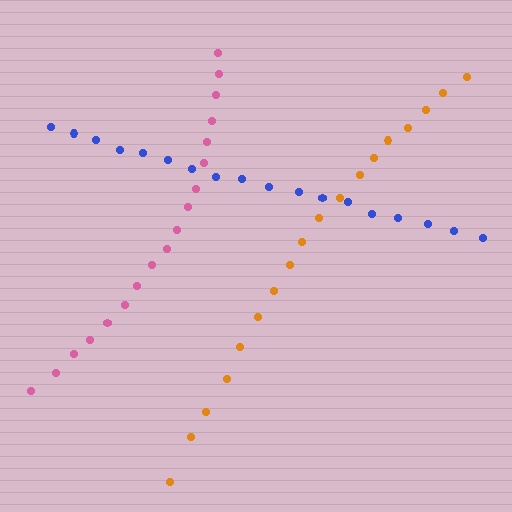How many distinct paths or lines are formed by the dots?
There are 3 distinct paths.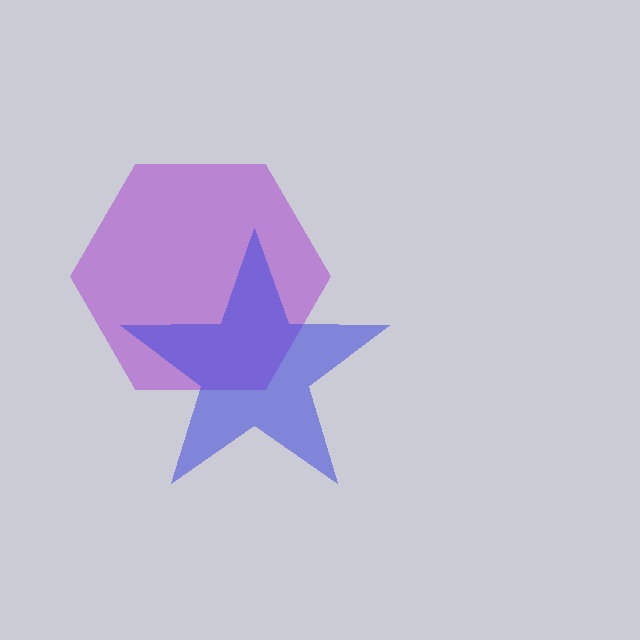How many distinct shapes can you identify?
There are 2 distinct shapes: a purple hexagon, a blue star.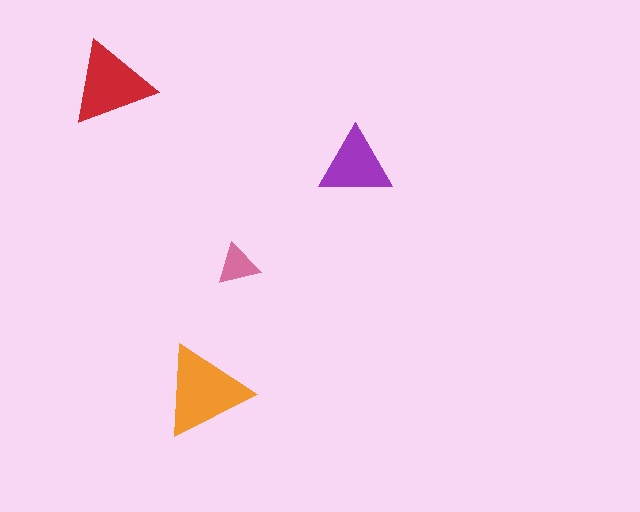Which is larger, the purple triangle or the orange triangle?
The orange one.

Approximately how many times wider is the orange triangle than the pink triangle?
About 2 times wider.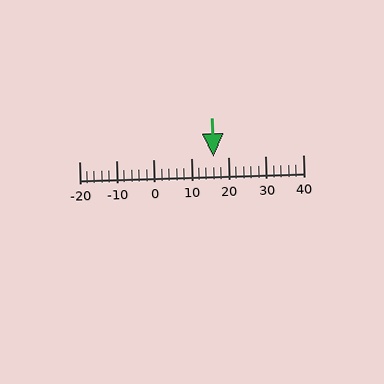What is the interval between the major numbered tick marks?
The major tick marks are spaced 10 units apart.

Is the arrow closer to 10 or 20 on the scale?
The arrow is closer to 20.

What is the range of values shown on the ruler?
The ruler shows values from -20 to 40.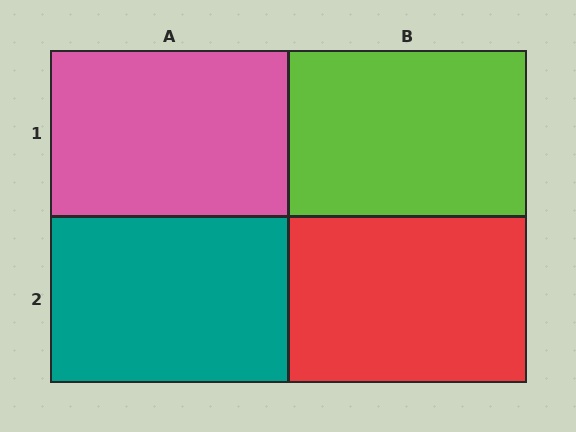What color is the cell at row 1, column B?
Lime.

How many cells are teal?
1 cell is teal.